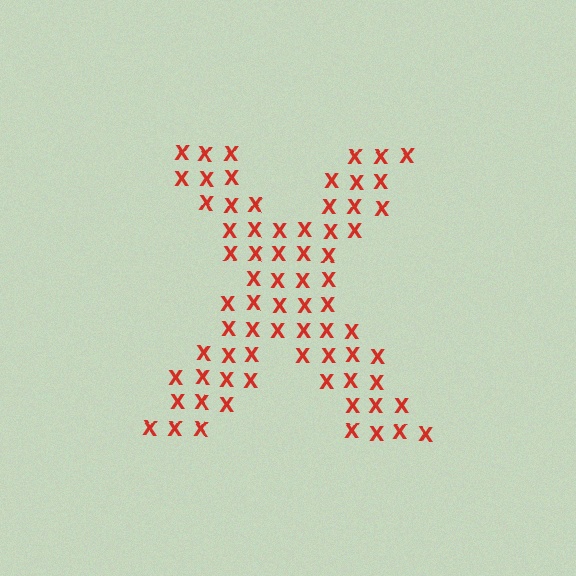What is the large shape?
The large shape is the letter X.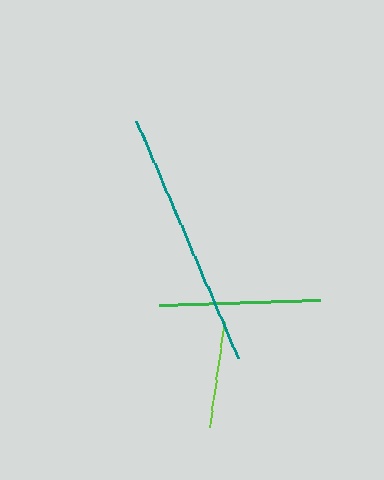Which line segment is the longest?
The teal line is the longest at approximately 258 pixels.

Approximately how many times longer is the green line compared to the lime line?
The green line is approximately 1.5 times the length of the lime line.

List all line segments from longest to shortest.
From longest to shortest: teal, green, lime.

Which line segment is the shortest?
The lime line is the shortest at approximately 106 pixels.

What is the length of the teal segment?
The teal segment is approximately 258 pixels long.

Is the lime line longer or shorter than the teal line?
The teal line is longer than the lime line.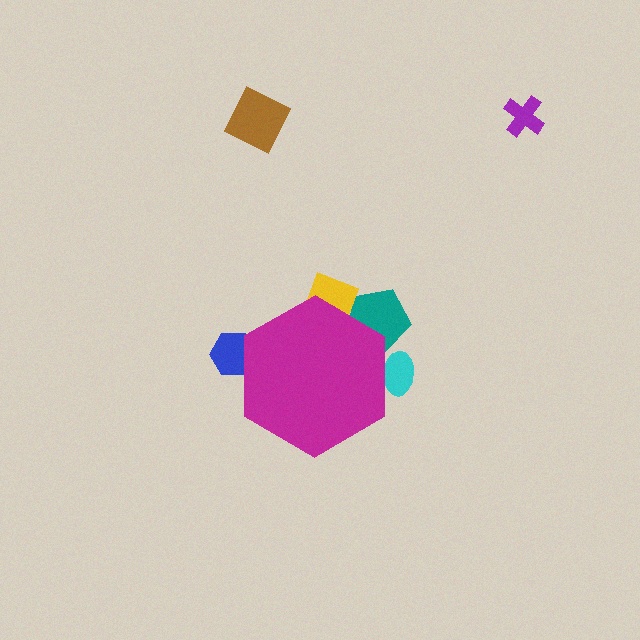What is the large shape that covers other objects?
A magenta hexagon.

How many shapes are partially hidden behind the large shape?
4 shapes are partially hidden.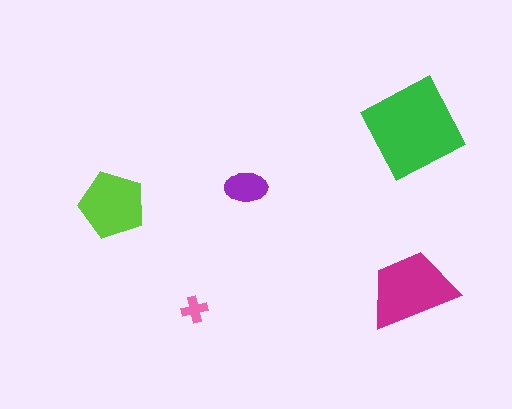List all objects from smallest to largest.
The pink cross, the purple ellipse, the lime pentagon, the magenta trapezoid, the green diamond.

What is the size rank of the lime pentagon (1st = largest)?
3rd.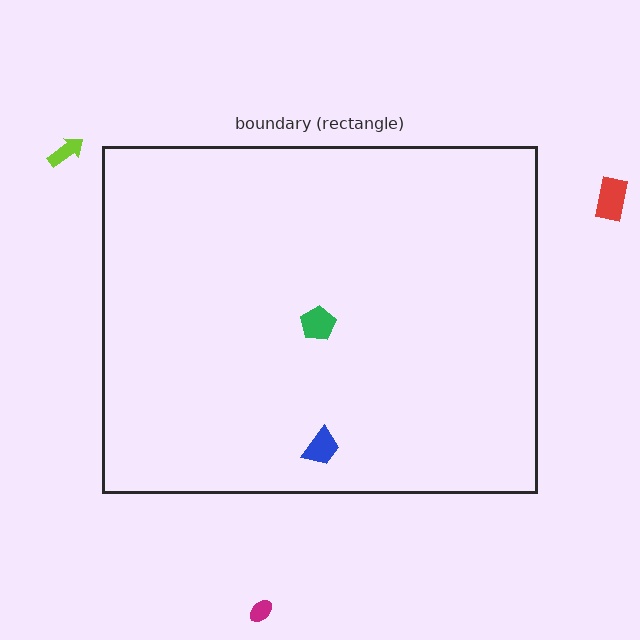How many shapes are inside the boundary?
2 inside, 3 outside.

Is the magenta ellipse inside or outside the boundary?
Outside.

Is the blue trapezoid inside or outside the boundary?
Inside.